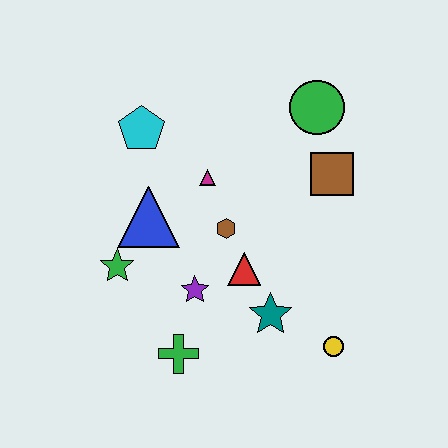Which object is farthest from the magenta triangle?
The yellow circle is farthest from the magenta triangle.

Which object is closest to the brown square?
The green circle is closest to the brown square.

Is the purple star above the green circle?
No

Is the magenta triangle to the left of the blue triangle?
No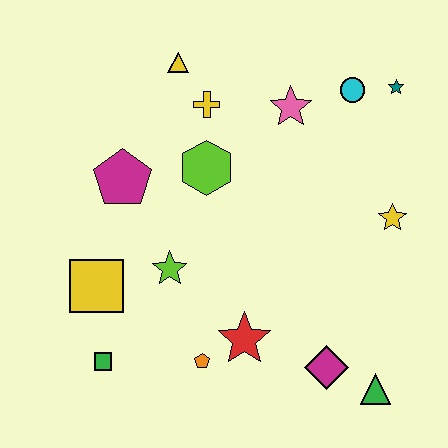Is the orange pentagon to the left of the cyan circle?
Yes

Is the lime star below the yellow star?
Yes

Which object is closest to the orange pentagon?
The red star is closest to the orange pentagon.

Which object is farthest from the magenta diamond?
The yellow triangle is farthest from the magenta diamond.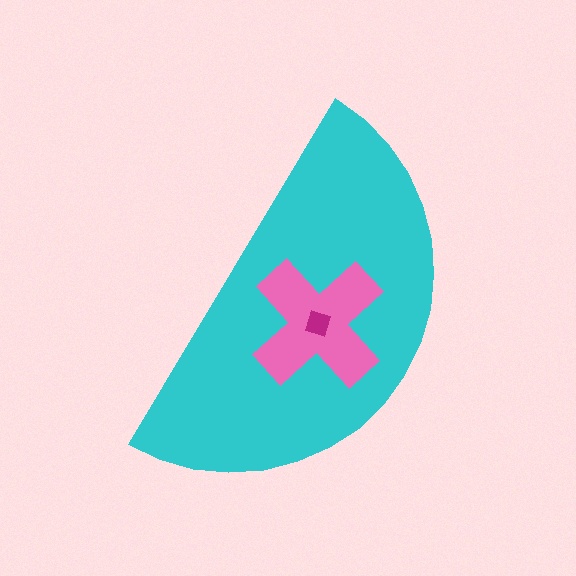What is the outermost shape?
The cyan semicircle.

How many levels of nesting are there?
3.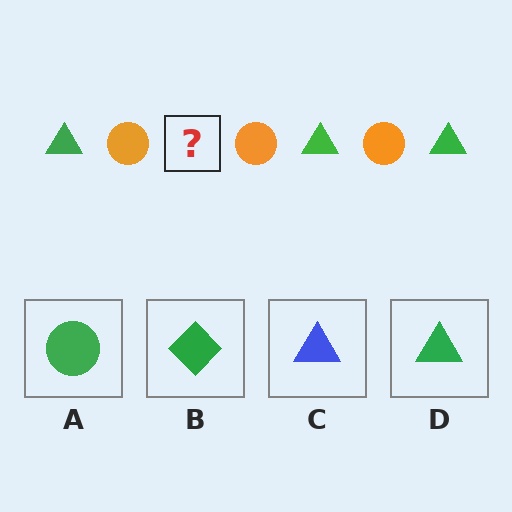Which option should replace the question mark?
Option D.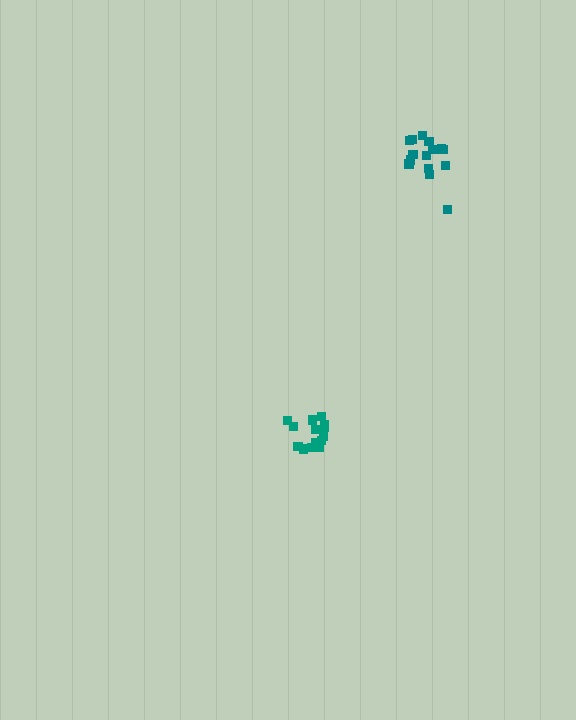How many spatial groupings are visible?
There are 2 spatial groupings.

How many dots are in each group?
Group 1: 14 dots, Group 2: 15 dots (29 total).